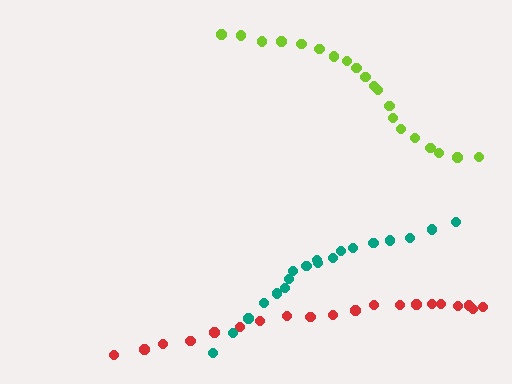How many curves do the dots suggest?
There are 3 distinct paths.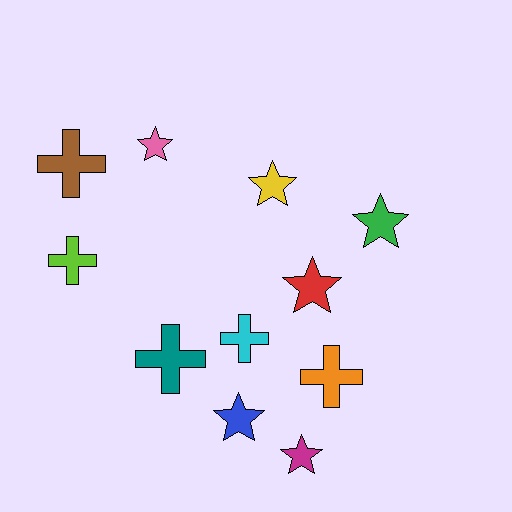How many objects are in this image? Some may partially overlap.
There are 11 objects.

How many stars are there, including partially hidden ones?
There are 6 stars.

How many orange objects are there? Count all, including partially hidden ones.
There is 1 orange object.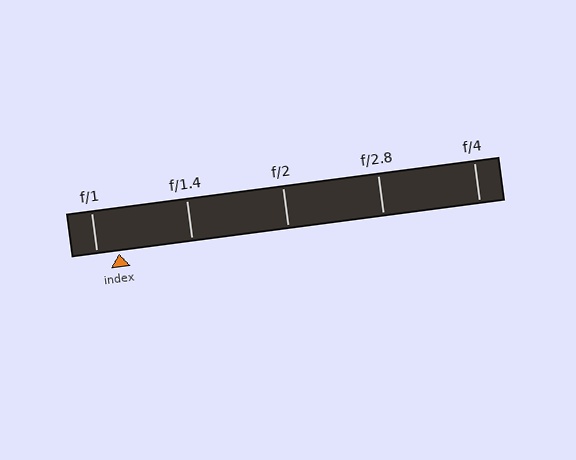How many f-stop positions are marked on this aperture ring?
There are 5 f-stop positions marked.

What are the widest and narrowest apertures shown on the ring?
The widest aperture shown is f/1 and the narrowest is f/4.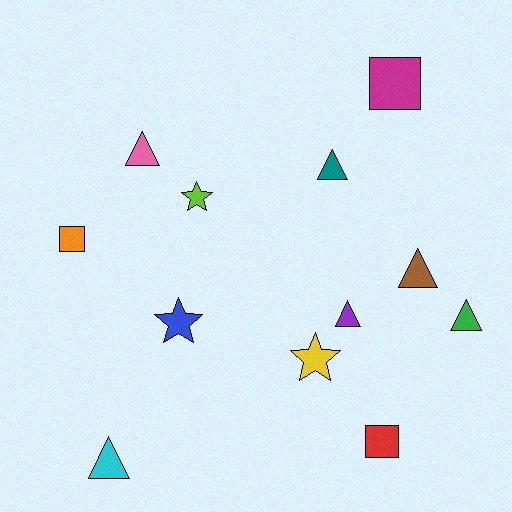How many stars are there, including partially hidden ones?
There are 3 stars.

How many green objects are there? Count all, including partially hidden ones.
There is 1 green object.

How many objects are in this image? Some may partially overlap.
There are 12 objects.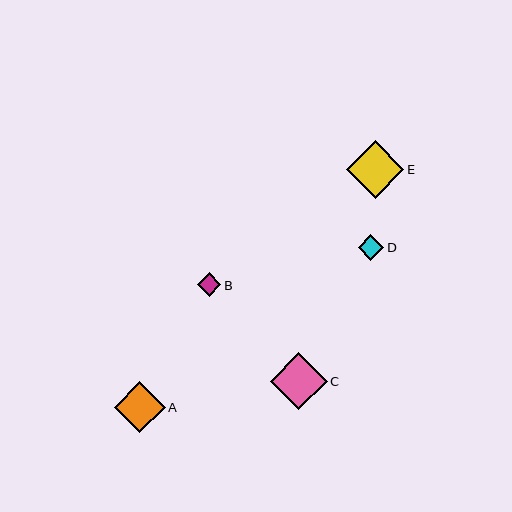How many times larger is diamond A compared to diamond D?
Diamond A is approximately 2.0 times the size of diamond D.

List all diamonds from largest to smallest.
From largest to smallest: E, C, A, D, B.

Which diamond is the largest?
Diamond E is the largest with a size of approximately 58 pixels.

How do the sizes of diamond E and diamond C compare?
Diamond E and diamond C are approximately the same size.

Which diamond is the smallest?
Diamond B is the smallest with a size of approximately 23 pixels.